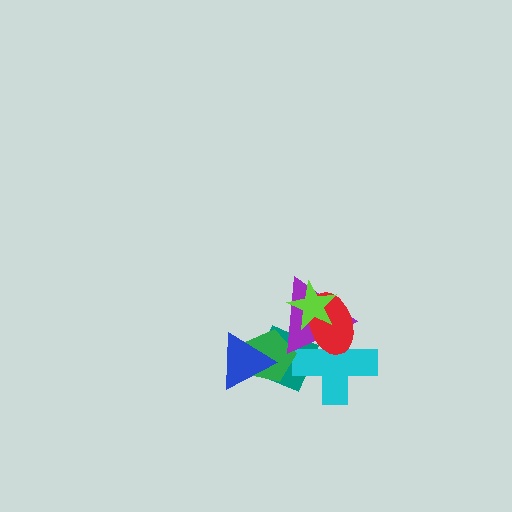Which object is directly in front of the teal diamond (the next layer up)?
The cyan cross is directly in front of the teal diamond.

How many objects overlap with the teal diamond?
5 objects overlap with the teal diamond.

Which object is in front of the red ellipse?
The lime star is in front of the red ellipse.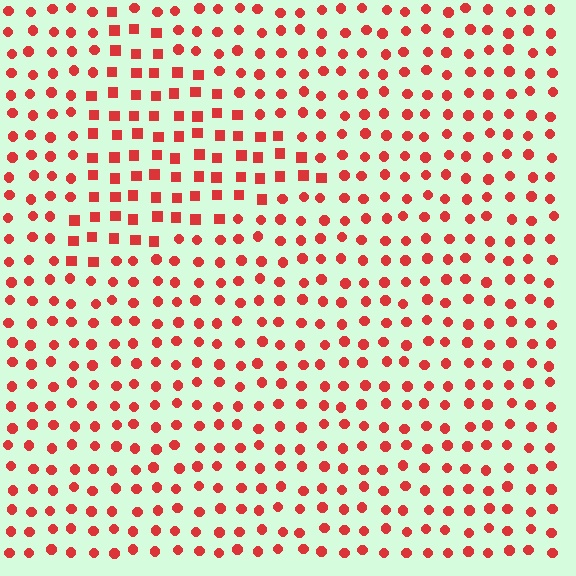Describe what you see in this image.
The image is filled with small red elements arranged in a uniform grid. A triangle-shaped region contains squares, while the surrounding area contains circles. The boundary is defined purely by the change in element shape.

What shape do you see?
I see a triangle.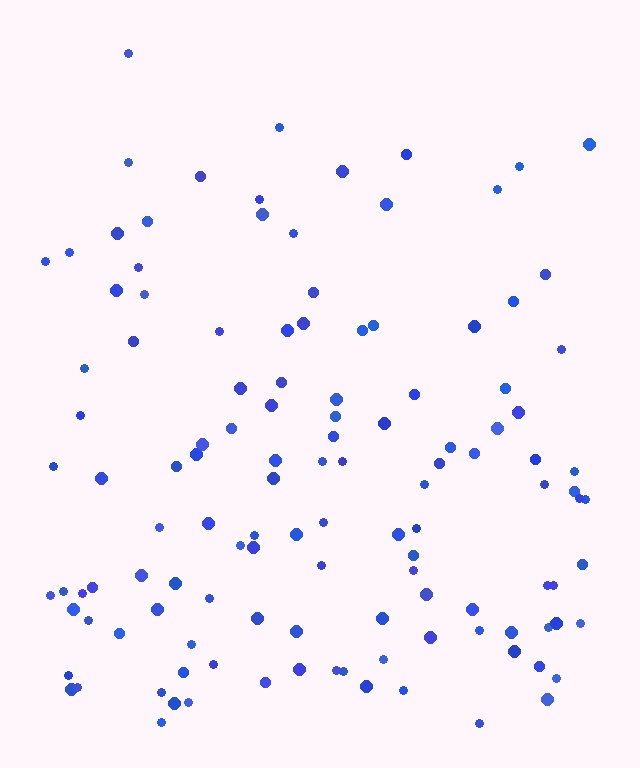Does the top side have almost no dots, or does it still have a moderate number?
Still a moderate number, just noticeably fewer than the bottom.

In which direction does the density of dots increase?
From top to bottom, with the bottom side densest.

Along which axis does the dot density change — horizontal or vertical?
Vertical.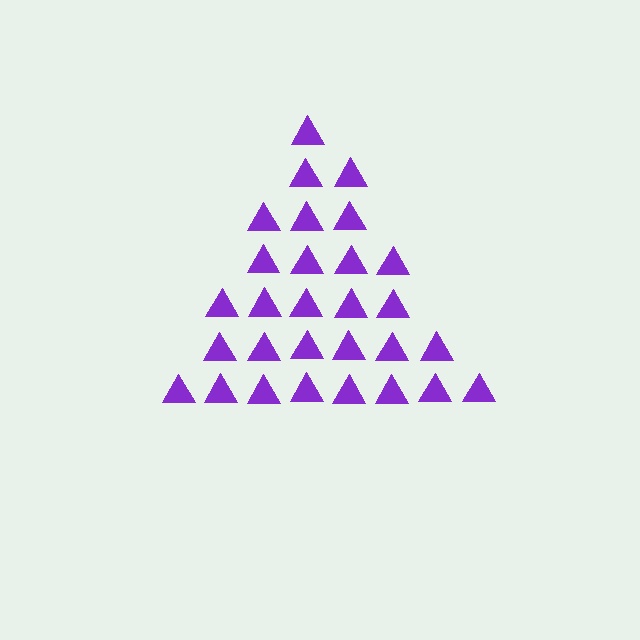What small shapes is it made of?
It is made of small triangles.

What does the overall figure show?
The overall figure shows a triangle.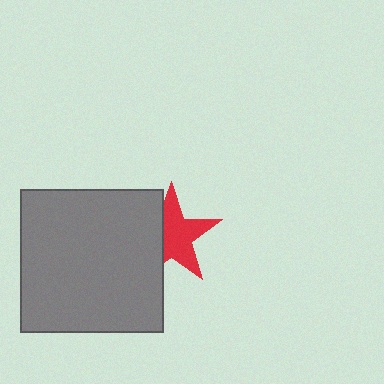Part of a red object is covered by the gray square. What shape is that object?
It is a star.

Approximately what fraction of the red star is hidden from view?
Roughly 35% of the red star is hidden behind the gray square.